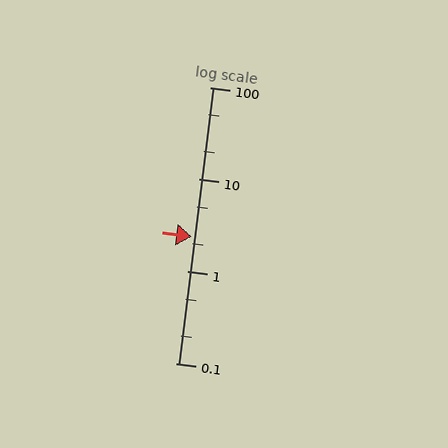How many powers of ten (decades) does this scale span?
The scale spans 3 decades, from 0.1 to 100.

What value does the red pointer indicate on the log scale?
The pointer indicates approximately 2.4.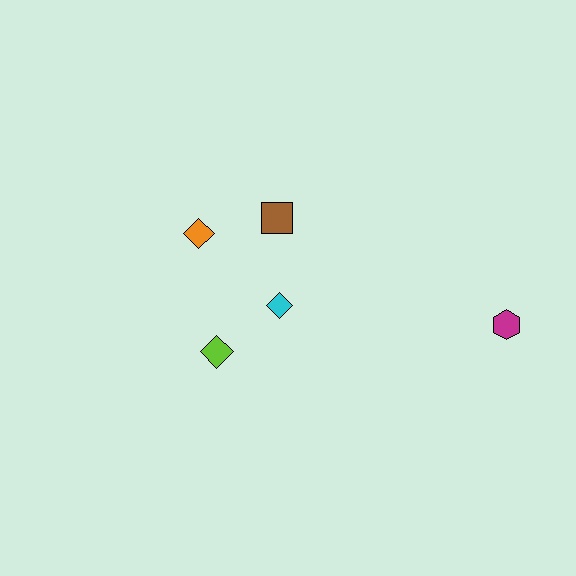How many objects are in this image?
There are 5 objects.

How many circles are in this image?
There are no circles.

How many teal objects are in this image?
There are no teal objects.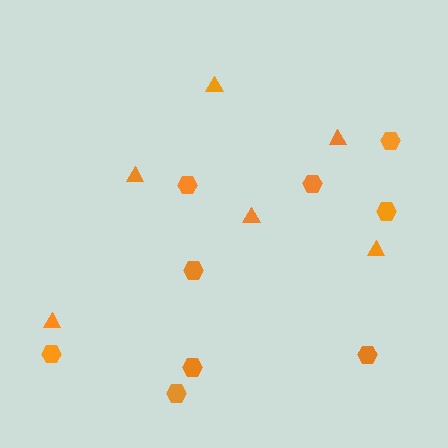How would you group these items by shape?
There are 2 groups: one group of hexagons (9) and one group of triangles (6).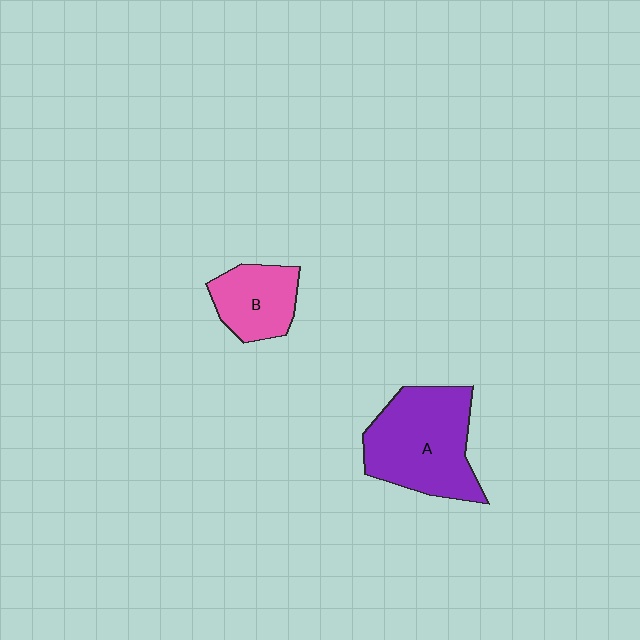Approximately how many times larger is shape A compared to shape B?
Approximately 1.9 times.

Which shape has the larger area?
Shape A (purple).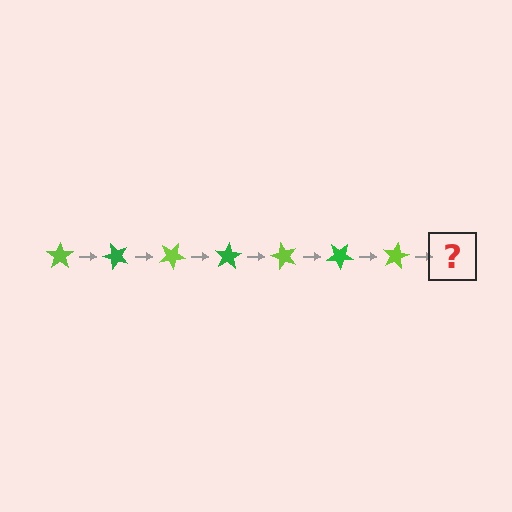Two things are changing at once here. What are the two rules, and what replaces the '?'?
The two rules are that it rotates 50 degrees each step and the color cycles through lime and green. The '?' should be a green star, rotated 350 degrees from the start.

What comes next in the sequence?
The next element should be a green star, rotated 350 degrees from the start.